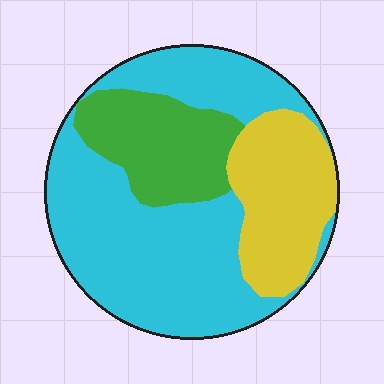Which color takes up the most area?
Cyan, at roughly 60%.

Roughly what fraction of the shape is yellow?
Yellow covers roughly 20% of the shape.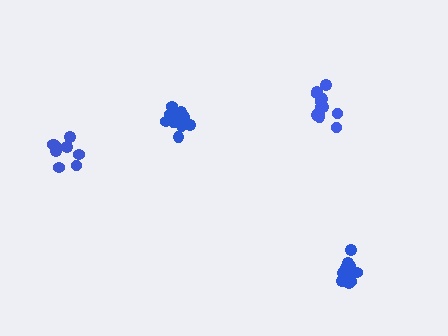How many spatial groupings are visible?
There are 4 spatial groupings.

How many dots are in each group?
Group 1: 12 dots, Group 2: 13 dots, Group 3: 15 dots, Group 4: 9 dots (49 total).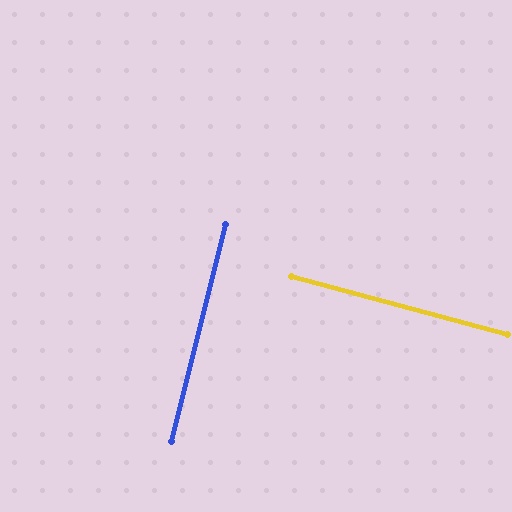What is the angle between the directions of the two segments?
Approximately 89 degrees.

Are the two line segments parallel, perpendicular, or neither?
Perpendicular — they meet at approximately 89°.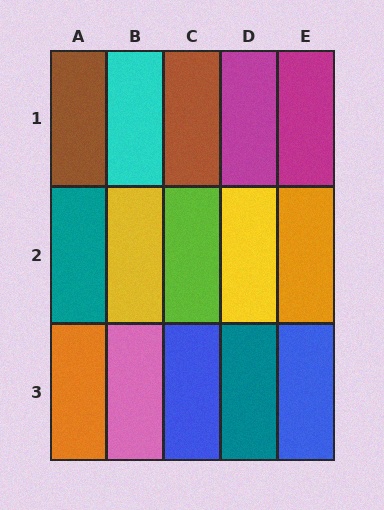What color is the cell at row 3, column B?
Pink.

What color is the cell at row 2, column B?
Yellow.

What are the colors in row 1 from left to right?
Brown, cyan, brown, magenta, magenta.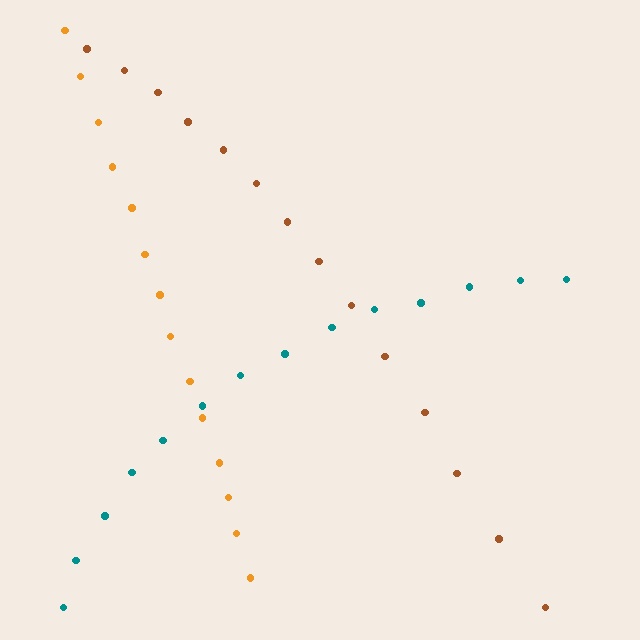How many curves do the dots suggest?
There are 3 distinct paths.